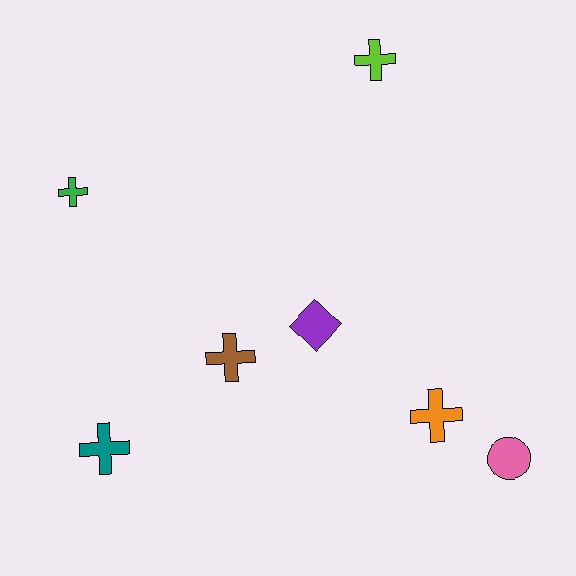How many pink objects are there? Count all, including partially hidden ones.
There is 1 pink object.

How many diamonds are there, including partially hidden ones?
There is 1 diamond.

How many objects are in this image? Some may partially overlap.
There are 7 objects.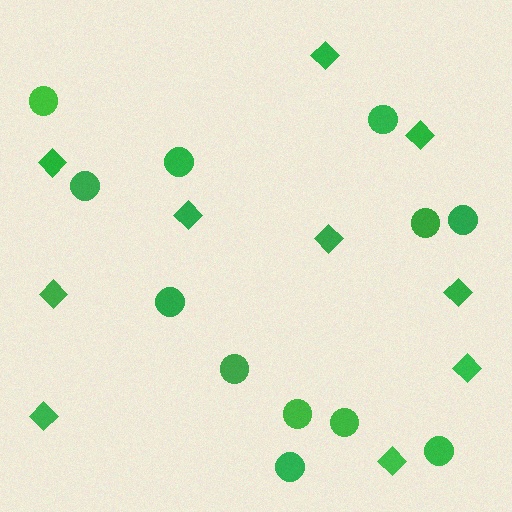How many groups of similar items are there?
There are 2 groups: one group of circles (12) and one group of diamonds (10).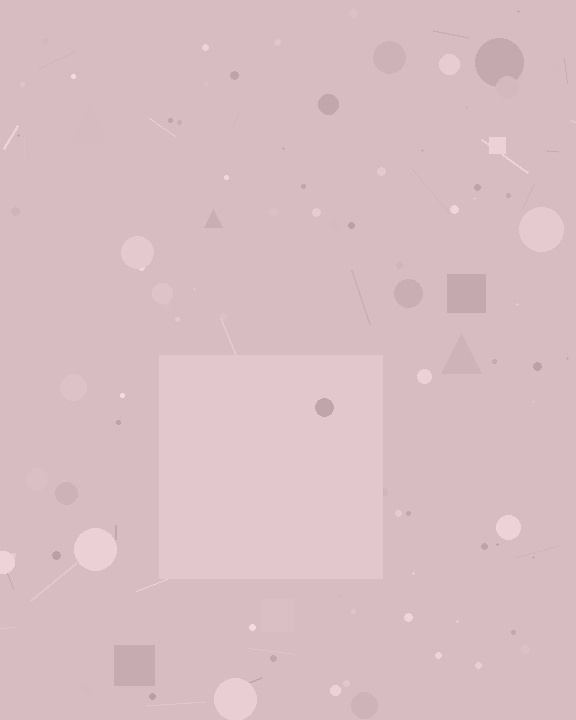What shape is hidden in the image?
A square is hidden in the image.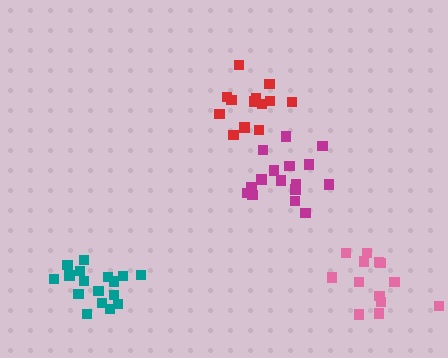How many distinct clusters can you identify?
There are 4 distinct clusters.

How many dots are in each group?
Group 1: 13 dots, Group 2: 13 dots, Group 3: 18 dots, Group 4: 16 dots (60 total).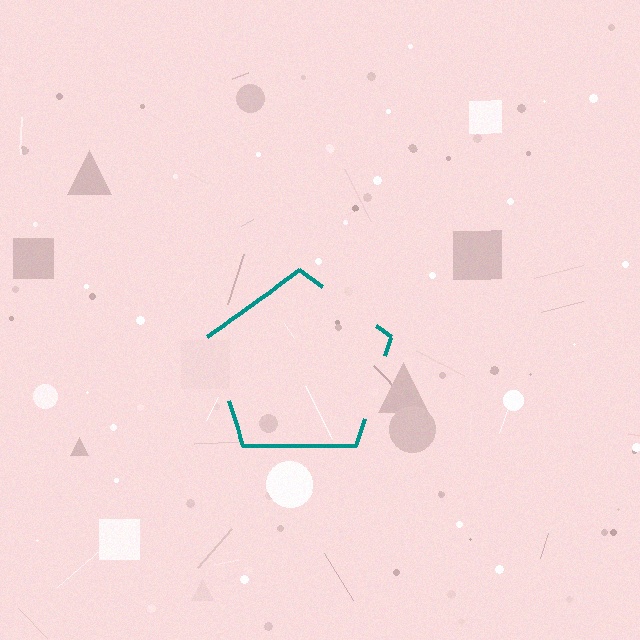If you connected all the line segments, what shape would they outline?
They would outline a pentagon.